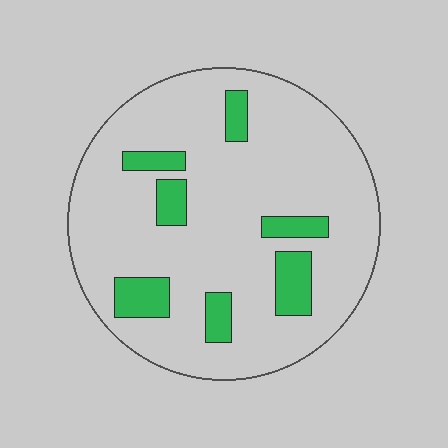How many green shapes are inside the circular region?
7.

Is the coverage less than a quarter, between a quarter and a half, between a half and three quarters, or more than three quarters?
Less than a quarter.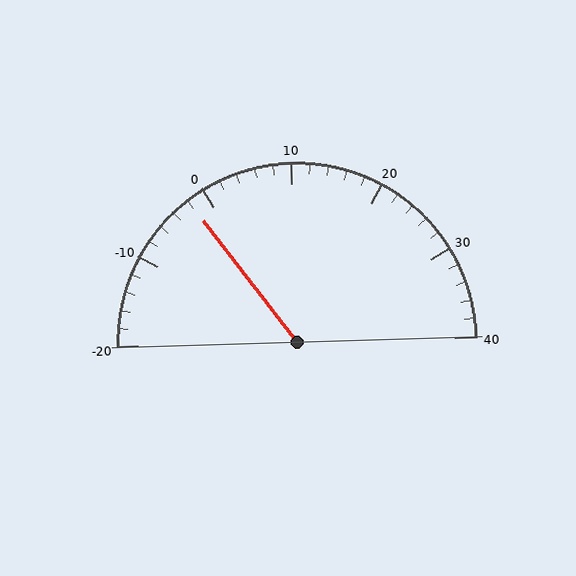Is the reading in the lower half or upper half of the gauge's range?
The reading is in the lower half of the range (-20 to 40).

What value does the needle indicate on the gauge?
The needle indicates approximately -2.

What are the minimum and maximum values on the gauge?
The gauge ranges from -20 to 40.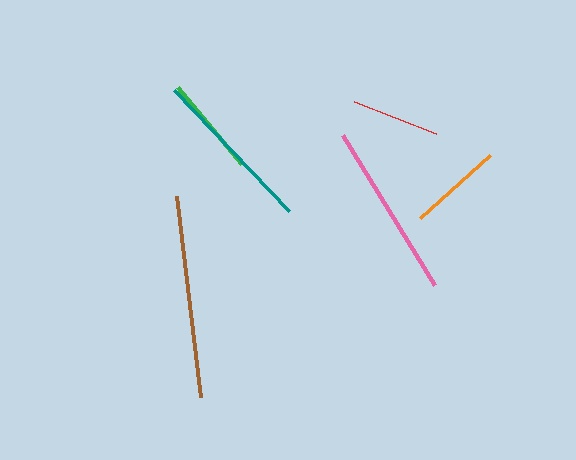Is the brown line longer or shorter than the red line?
The brown line is longer than the red line.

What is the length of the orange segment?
The orange segment is approximately 95 pixels long.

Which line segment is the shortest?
The red line is the shortest at approximately 88 pixels.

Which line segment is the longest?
The brown line is the longest at approximately 202 pixels.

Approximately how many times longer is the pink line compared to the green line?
The pink line is approximately 1.8 times the length of the green line.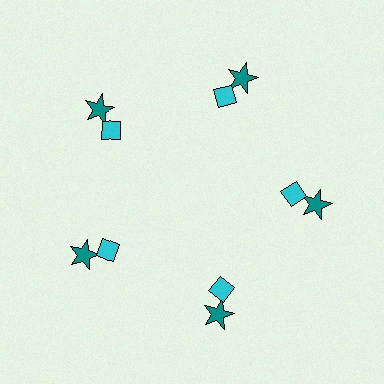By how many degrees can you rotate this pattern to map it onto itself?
The pattern maps onto itself every 72 degrees of rotation.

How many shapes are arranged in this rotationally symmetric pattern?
There are 10 shapes, arranged in 5 groups of 2.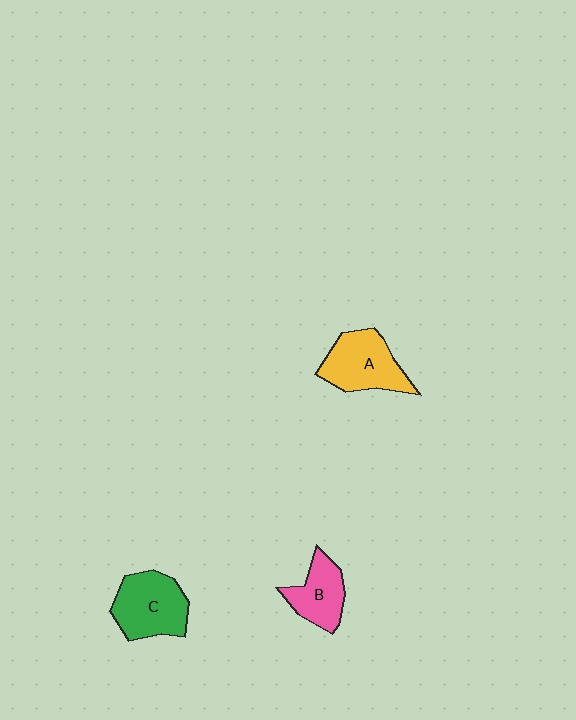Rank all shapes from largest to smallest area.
From largest to smallest: C (green), A (yellow), B (pink).